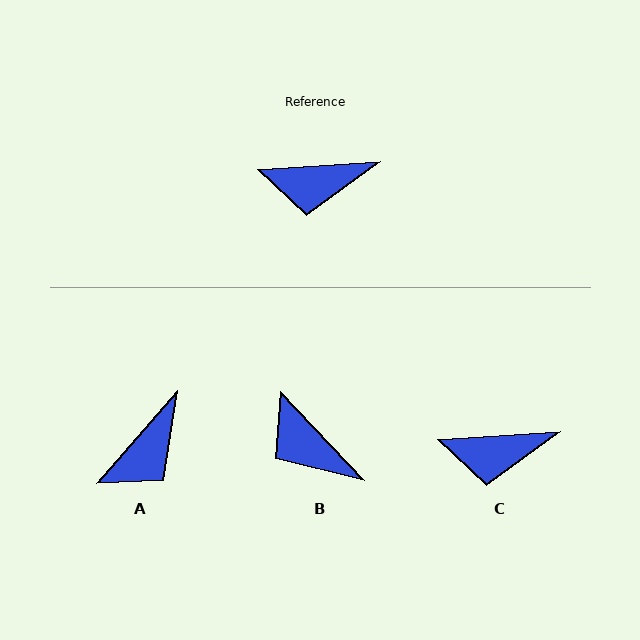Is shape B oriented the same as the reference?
No, it is off by about 50 degrees.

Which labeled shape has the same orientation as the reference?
C.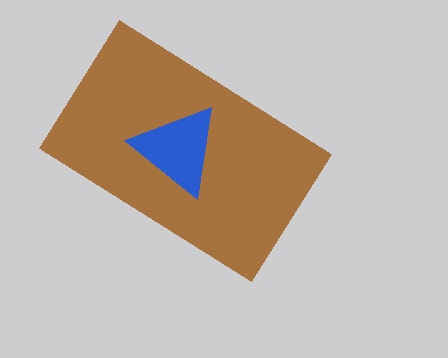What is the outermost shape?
The brown rectangle.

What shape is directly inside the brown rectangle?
The blue triangle.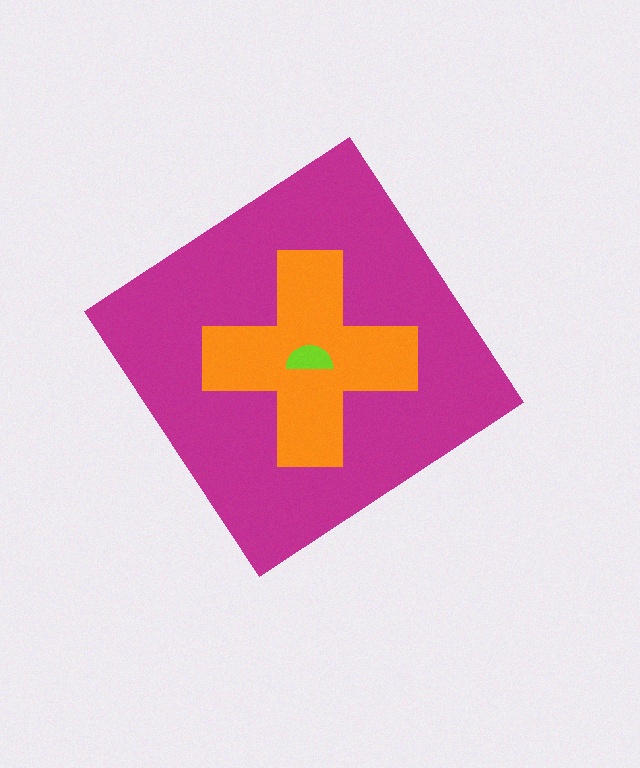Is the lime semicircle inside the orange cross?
Yes.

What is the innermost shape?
The lime semicircle.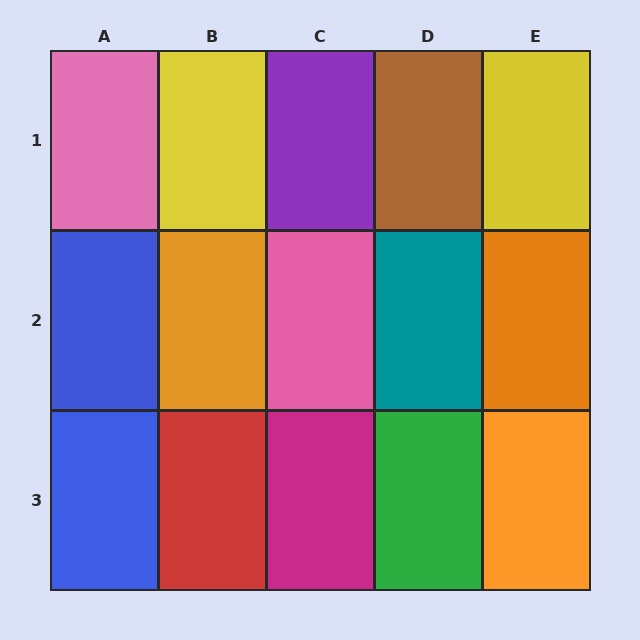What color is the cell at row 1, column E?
Yellow.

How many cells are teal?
1 cell is teal.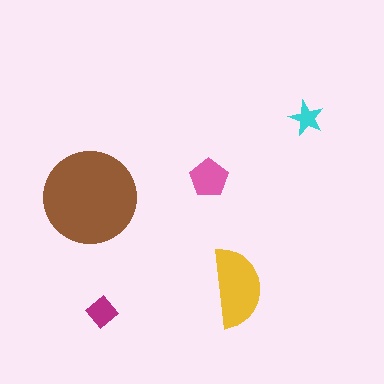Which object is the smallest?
The cyan star.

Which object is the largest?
The brown circle.